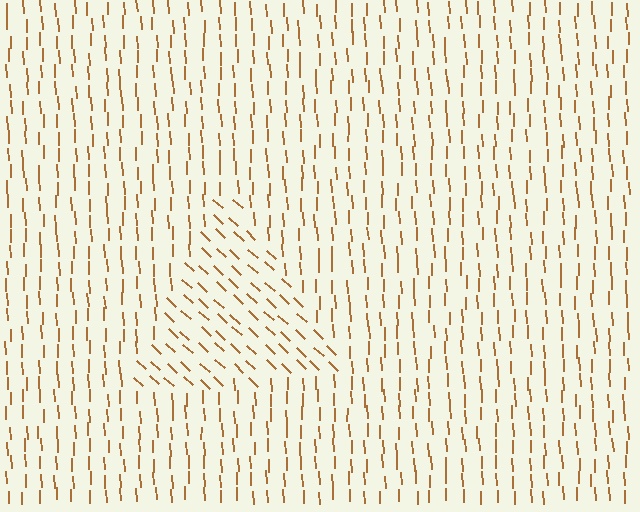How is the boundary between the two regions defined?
The boundary is defined purely by a change in line orientation (approximately 45 degrees difference). All lines are the same color and thickness.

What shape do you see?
I see a triangle.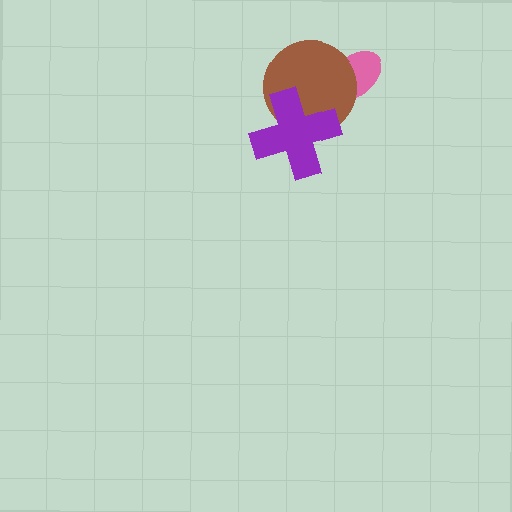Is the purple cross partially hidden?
No, no other shape covers it.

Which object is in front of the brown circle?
The purple cross is in front of the brown circle.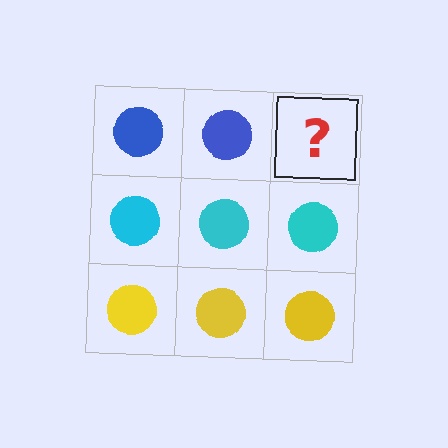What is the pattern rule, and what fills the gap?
The rule is that each row has a consistent color. The gap should be filled with a blue circle.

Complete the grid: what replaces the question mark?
The question mark should be replaced with a blue circle.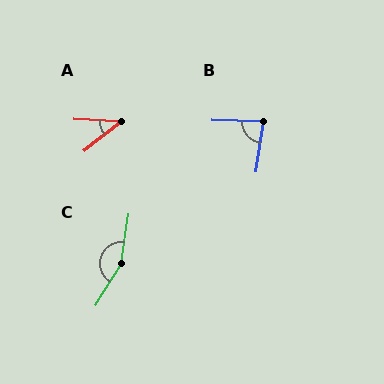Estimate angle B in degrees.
Approximately 84 degrees.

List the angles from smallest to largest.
A (42°), B (84°), C (157°).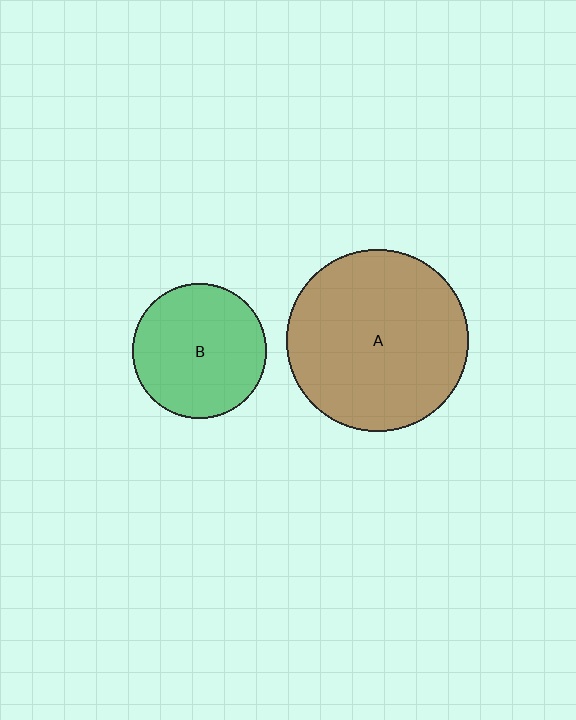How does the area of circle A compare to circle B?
Approximately 1.8 times.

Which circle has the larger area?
Circle A (brown).